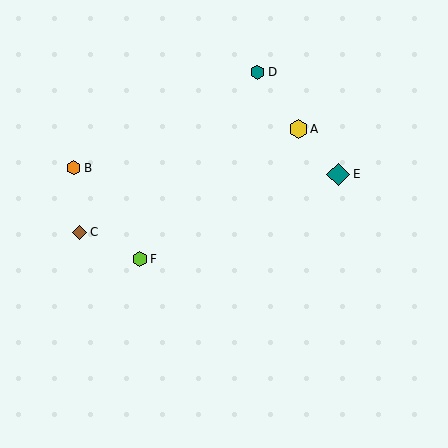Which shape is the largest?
The teal diamond (labeled E) is the largest.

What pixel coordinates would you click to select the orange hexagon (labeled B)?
Click at (74, 168) to select the orange hexagon B.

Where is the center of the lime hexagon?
The center of the lime hexagon is at (140, 259).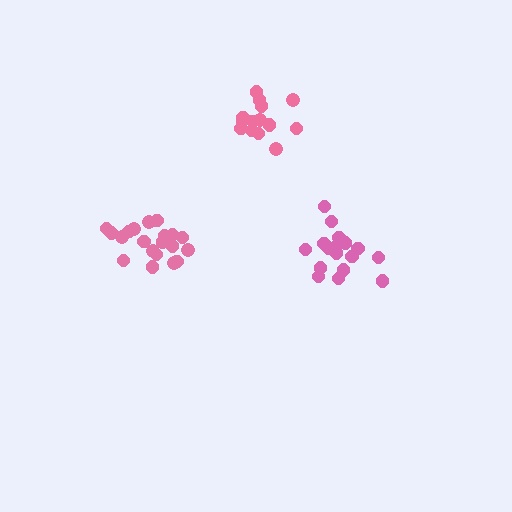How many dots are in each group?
Group 1: 15 dots, Group 2: 18 dots, Group 3: 21 dots (54 total).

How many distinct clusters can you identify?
There are 3 distinct clusters.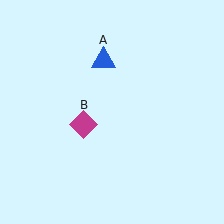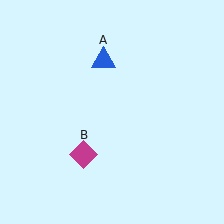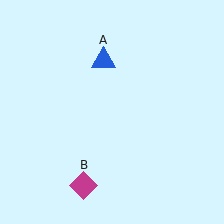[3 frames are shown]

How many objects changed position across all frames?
1 object changed position: magenta diamond (object B).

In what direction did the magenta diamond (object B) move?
The magenta diamond (object B) moved down.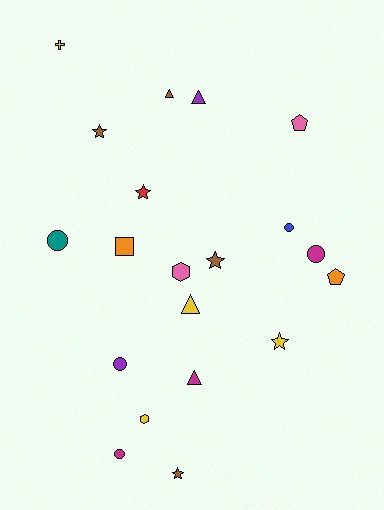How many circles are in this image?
There are 5 circles.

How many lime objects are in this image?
There are no lime objects.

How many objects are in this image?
There are 20 objects.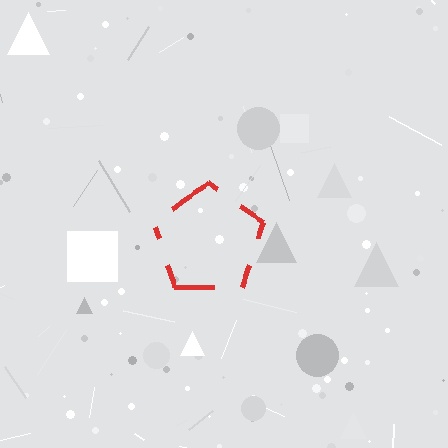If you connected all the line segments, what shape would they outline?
They would outline a pentagon.